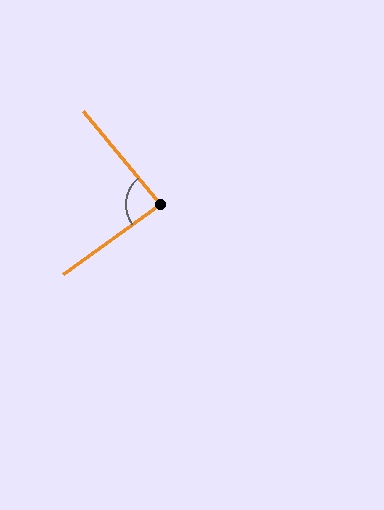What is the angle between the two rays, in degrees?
Approximately 86 degrees.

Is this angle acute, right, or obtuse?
It is approximately a right angle.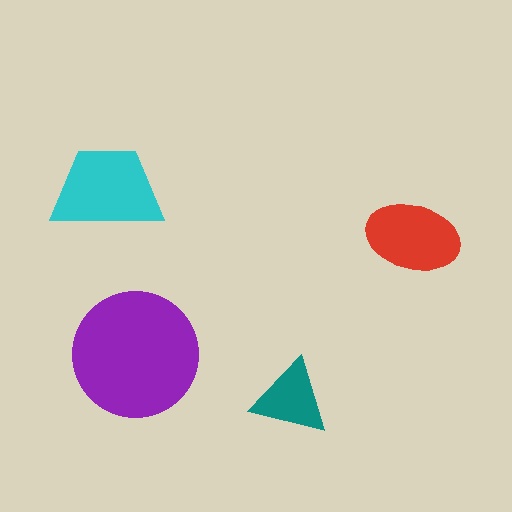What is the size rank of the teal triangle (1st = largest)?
4th.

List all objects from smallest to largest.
The teal triangle, the red ellipse, the cyan trapezoid, the purple circle.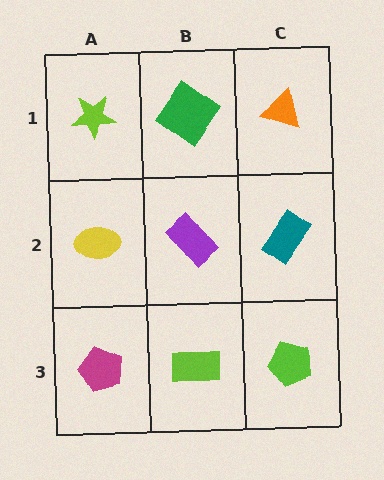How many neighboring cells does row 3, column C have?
2.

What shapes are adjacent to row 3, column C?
A teal rectangle (row 2, column C), a lime rectangle (row 3, column B).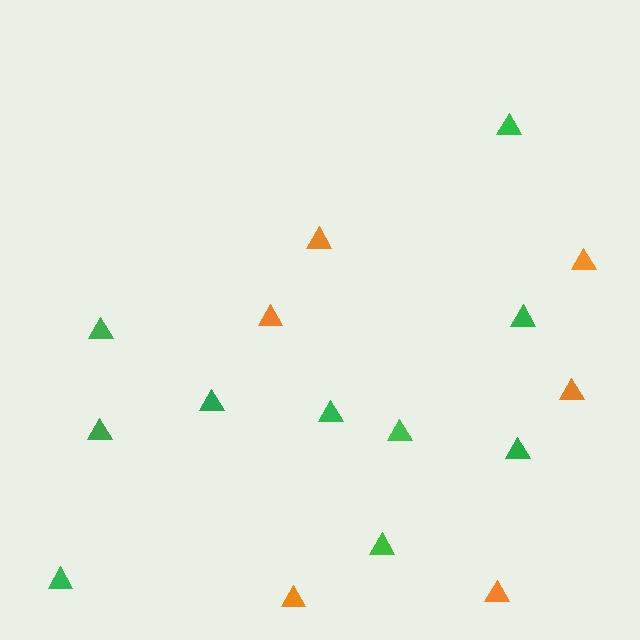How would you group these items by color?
There are 2 groups: one group of green triangles (10) and one group of orange triangles (6).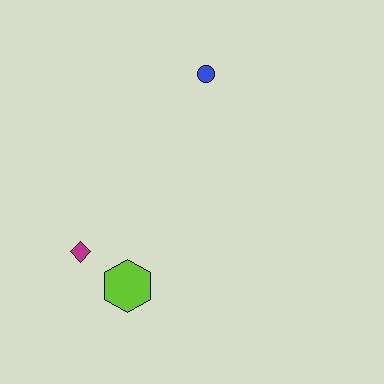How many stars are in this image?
There are no stars.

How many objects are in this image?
There are 3 objects.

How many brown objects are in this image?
There are no brown objects.